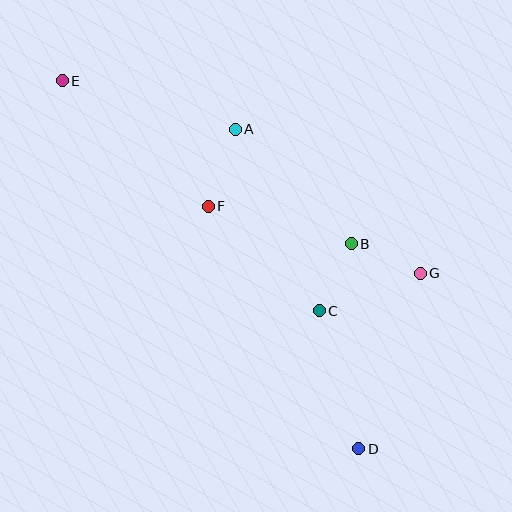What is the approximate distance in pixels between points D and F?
The distance between D and F is approximately 285 pixels.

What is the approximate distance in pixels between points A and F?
The distance between A and F is approximately 82 pixels.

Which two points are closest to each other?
Points B and C are closest to each other.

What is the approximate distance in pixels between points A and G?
The distance between A and G is approximately 234 pixels.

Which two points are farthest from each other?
Points D and E are farthest from each other.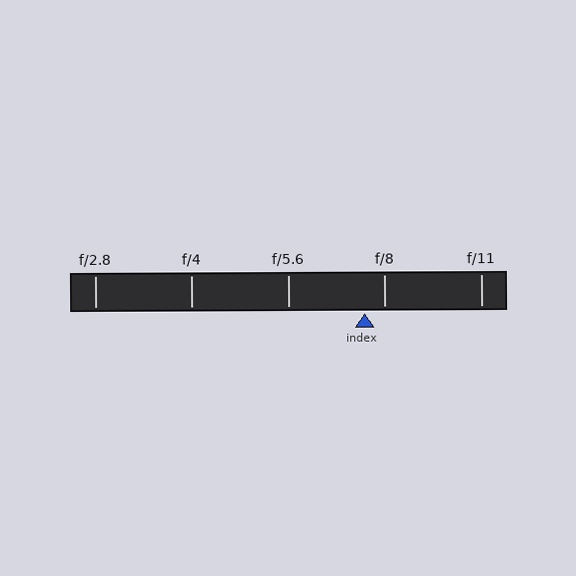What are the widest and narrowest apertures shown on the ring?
The widest aperture shown is f/2.8 and the narrowest is f/11.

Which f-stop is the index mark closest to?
The index mark is closest to f/8.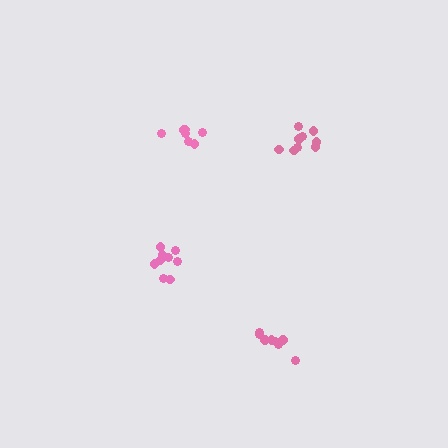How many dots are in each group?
Group 1: 9 dots, Group 2: 9 dots, Group 3: 7 dots, Group 4: 9 dots (34 total).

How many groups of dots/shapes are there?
There are 4 groups.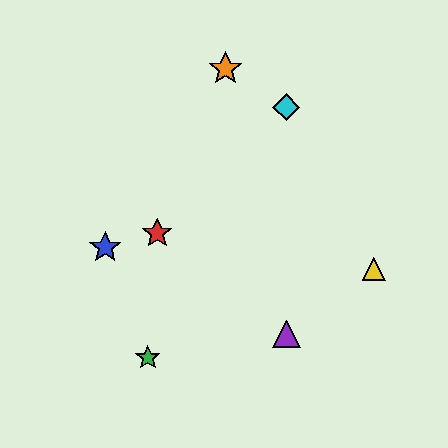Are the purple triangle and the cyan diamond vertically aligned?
Yes, both are at x≈286.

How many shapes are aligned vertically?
2 shapes (the purple triangle, the cyan diamond) are aligned vertically.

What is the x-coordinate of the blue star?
The blue star is at x≈105.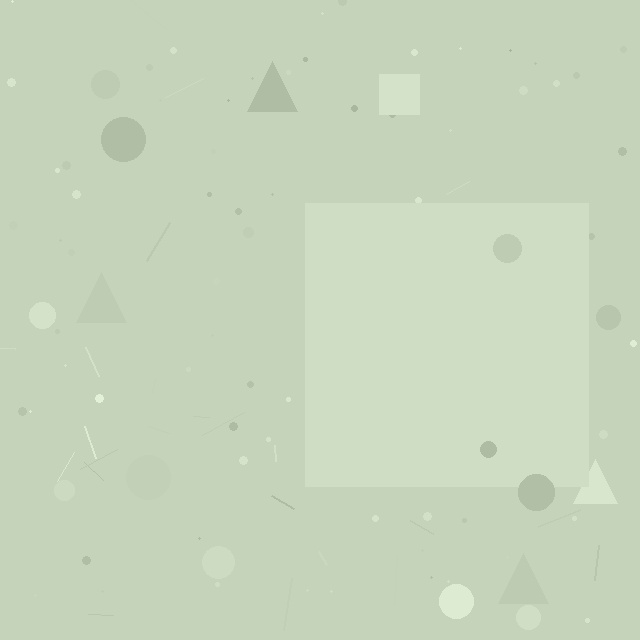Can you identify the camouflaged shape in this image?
The camouflaged shape is a square.